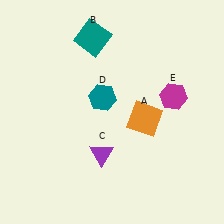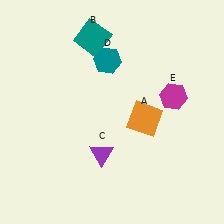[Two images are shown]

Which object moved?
The teal hexagon (D) moved up.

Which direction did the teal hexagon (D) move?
The teal hexagon (D) moved up.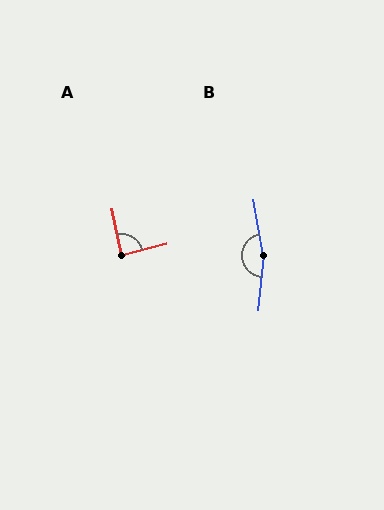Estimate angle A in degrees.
Approximately 87 degrees.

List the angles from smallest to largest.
A (87°), B (164°).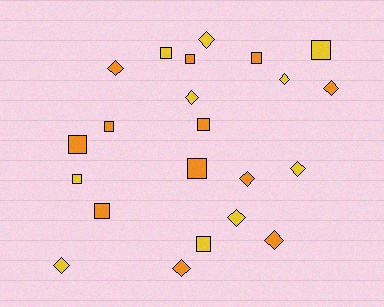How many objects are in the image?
There are 22 objects.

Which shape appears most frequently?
Square, with 11 objects.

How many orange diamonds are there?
There are 5 orange diamonds.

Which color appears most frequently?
Orange, with 12 objects.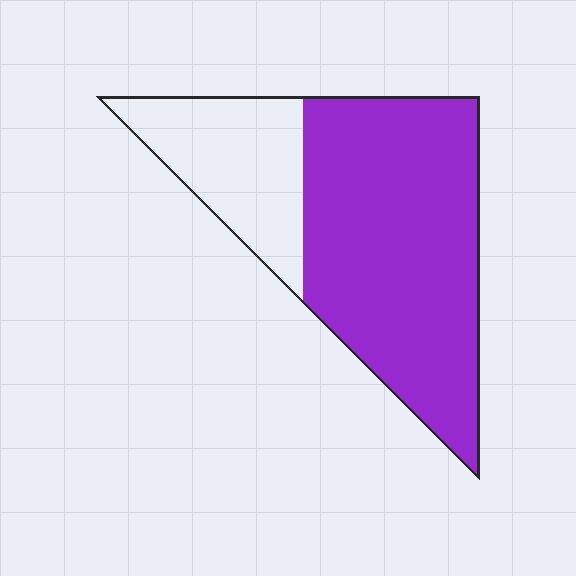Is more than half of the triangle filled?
Yes.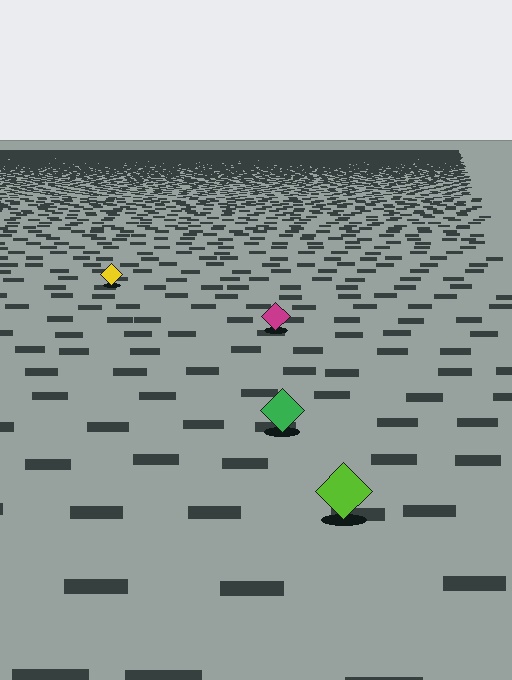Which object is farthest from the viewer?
The yellow diamond is farthest from the viewer. It appears smaller and the ground texture around it is denser.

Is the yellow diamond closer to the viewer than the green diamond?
No. The green diamond is closer — you can tell from the texture gradient: the ground texture is coarser near it.